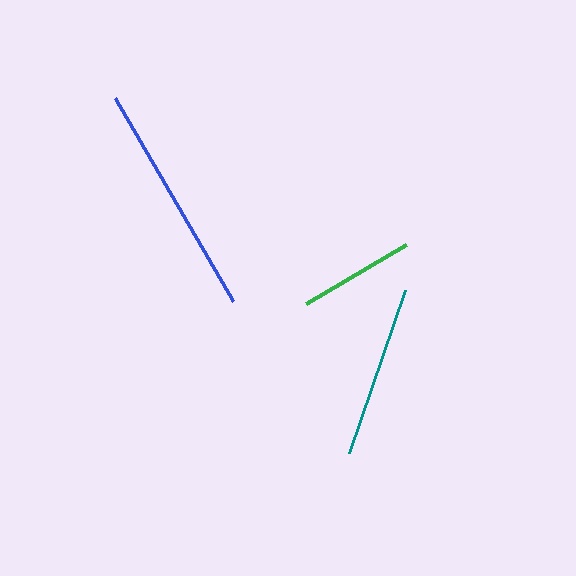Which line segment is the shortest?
The green line is the shortest at approximately 117 pixels.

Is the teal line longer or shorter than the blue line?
The blue line is longer than the teal line.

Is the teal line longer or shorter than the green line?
The teal line is longer than the green line.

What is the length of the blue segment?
The blue segment is approximately 234 pixels long.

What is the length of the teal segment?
The teal segment is approximately 173 pixels long.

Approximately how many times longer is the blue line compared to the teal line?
The blue line is approximately 1.4 times the length of the teal line.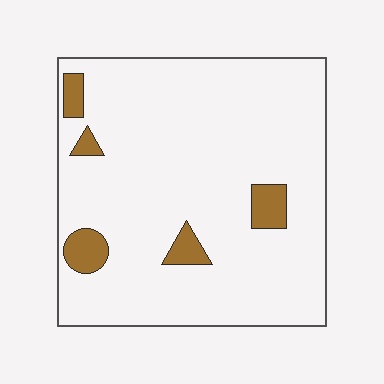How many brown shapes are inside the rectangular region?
5.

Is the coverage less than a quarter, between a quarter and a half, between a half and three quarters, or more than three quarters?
Less than a quarter.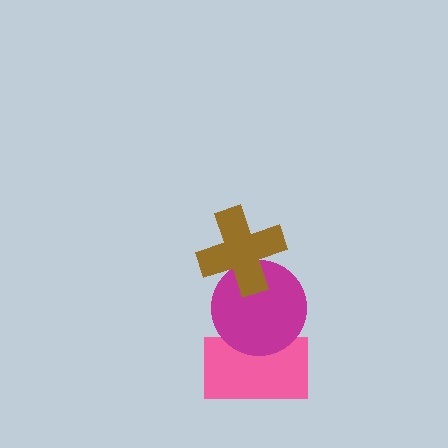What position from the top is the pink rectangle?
The pink rectangle is 3rd from the top.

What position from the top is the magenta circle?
The magenta circle is 2nd from the top.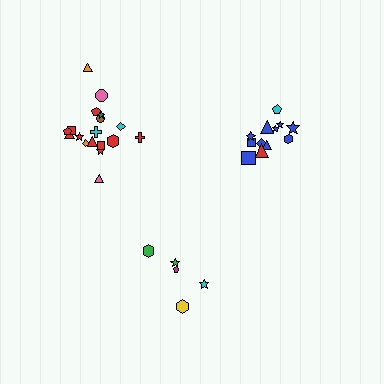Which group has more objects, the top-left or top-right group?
The top-left group.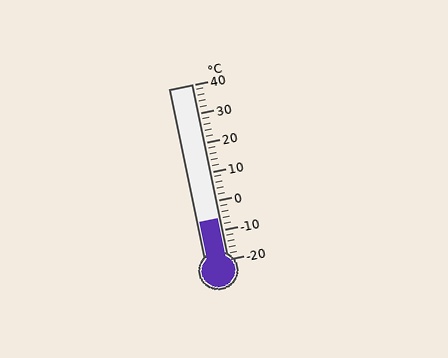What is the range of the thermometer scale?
The thermometer scale ranges from -20°C to 40°C.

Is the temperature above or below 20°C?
The temperature is below 20°C.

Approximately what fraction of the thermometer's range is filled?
The thermometer is filled to approximately 25% of its range.